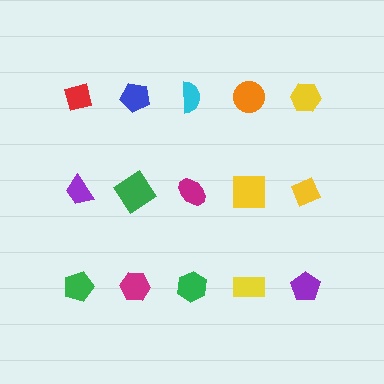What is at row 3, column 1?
A green pentagon.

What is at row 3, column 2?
A magenta hexagon.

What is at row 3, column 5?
A purple pentagon.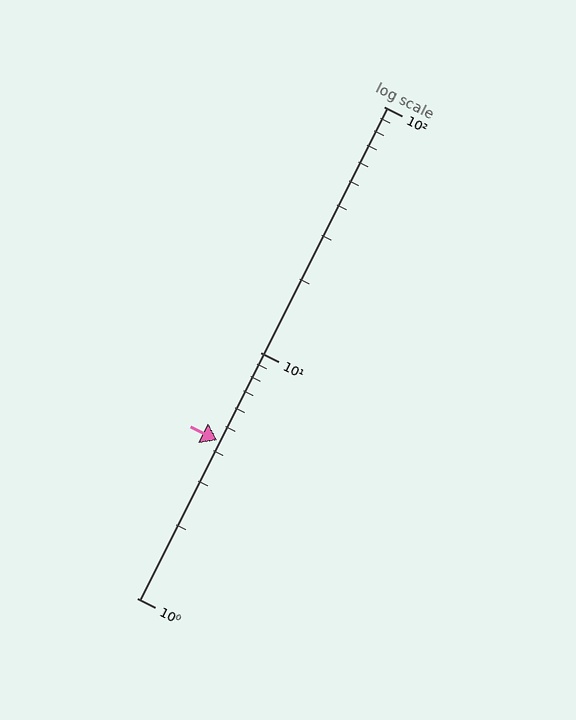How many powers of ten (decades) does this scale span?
The scale spans 2 decades, from 1 to 100.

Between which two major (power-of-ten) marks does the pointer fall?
The pointer is between 1 and 10.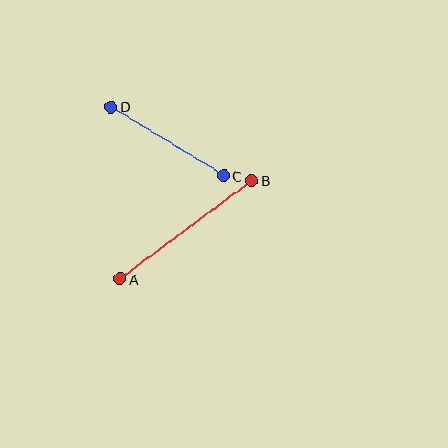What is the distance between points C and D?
The distance is approximately 132 pixels.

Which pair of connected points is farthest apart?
Points A and B are farthest apart.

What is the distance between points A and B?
The distance is approximately 165 pixels.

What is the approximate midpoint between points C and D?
The midpoint is at approximately (167, 141) pixels.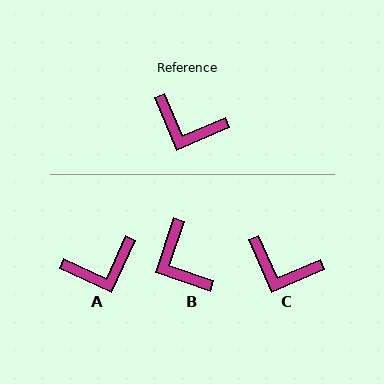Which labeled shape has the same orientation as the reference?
C.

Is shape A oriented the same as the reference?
No, it is off by about 42 degrees.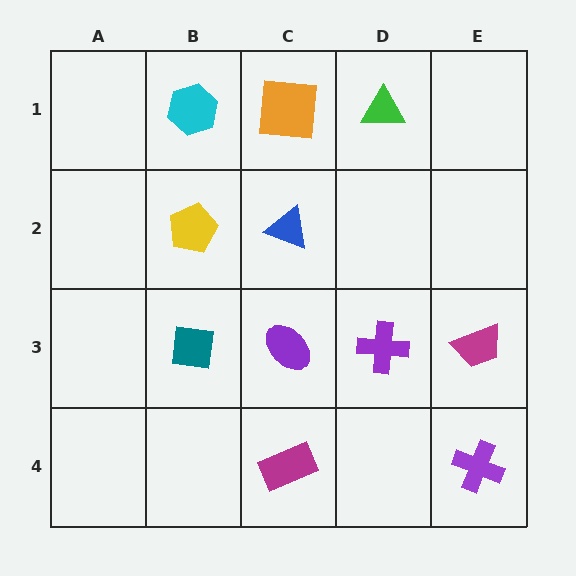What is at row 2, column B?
A yellow pentagon.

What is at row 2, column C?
A blue triangle.